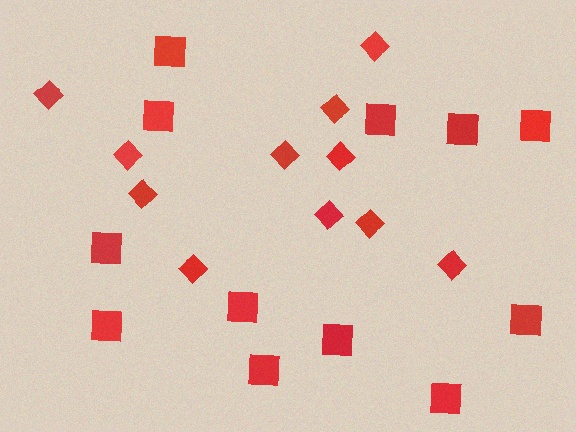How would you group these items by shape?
There are 2 groups: one group of squares (12) and one group of diamonds (11).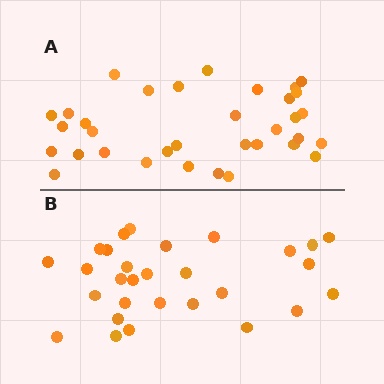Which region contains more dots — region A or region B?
Region A (the top region) has more dots.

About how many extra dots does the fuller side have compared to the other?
Region A has about 5 more dots than region B.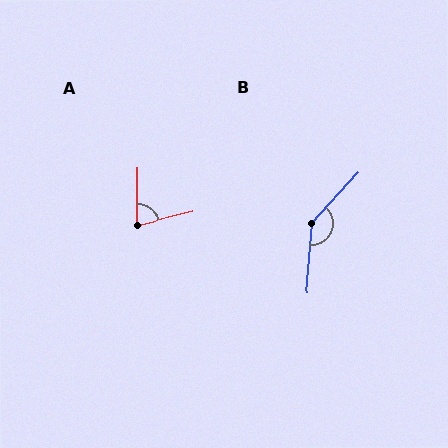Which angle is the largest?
B, at approximately 142 degrees.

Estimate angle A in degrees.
Approximately 77 degrees.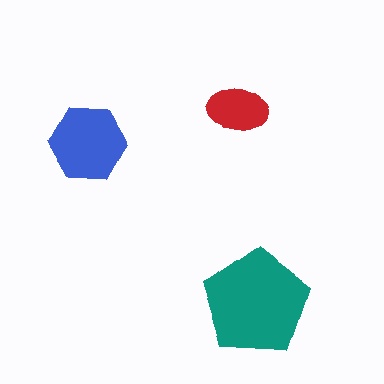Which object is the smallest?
The red ellipse.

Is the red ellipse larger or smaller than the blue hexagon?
Smaller.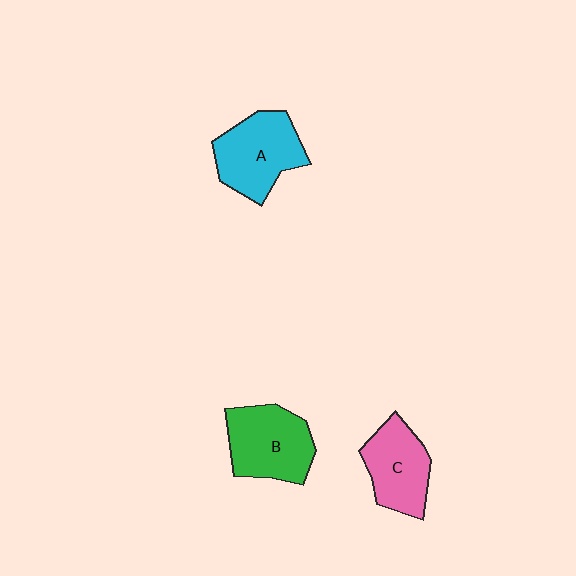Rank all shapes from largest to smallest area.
From largest to smallest: A (cyan), B (green), C (pink).